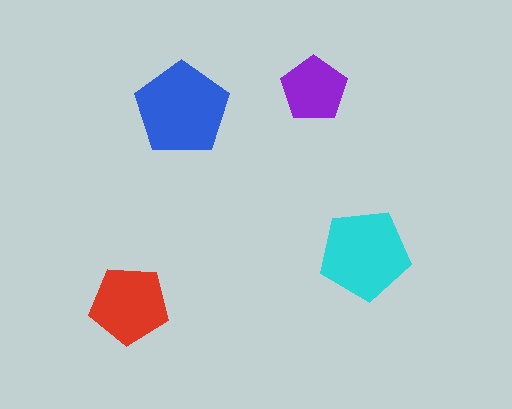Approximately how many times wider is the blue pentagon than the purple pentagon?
About 1.5 times wider.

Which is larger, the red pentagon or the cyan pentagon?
The cyan one.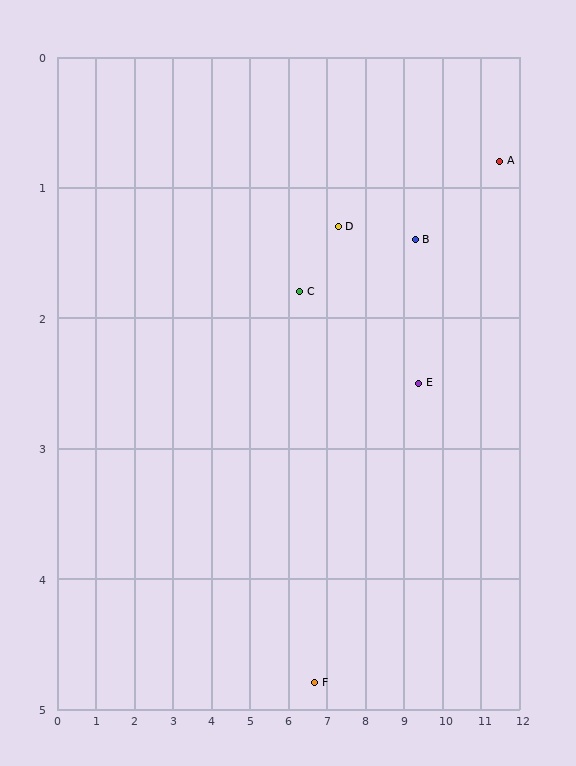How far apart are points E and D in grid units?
Points E and D are about 2.4 grid units apart.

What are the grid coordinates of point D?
Point D is at approximately (7.3, 1.3).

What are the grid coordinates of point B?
Point B is at approximately (9.3, 1.4).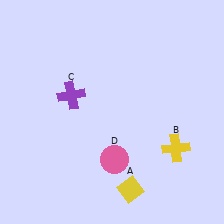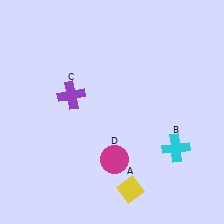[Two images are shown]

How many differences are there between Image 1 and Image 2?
There are 2 differences between the two images.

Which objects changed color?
B changed from yellow to cyan. D changed from pink to magenta.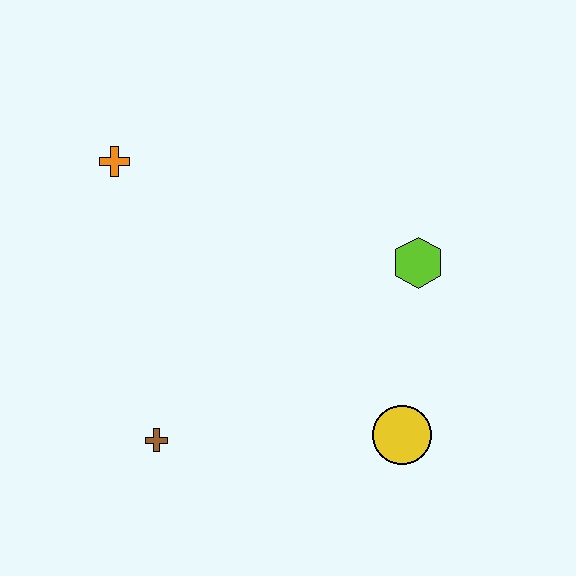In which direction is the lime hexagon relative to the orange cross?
The lime hexagon is to the right of the orange cross.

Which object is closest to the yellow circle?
The lime hexagon is closest to the yellow circle.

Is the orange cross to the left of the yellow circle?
Yes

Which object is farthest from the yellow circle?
The orange cross is farthest from the yellow circle.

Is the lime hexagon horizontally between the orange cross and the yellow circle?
No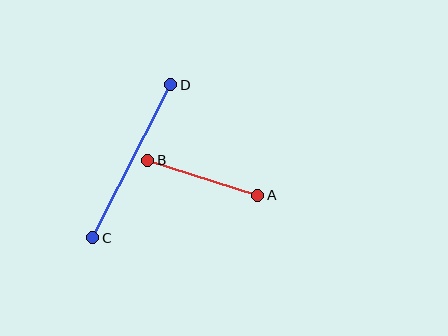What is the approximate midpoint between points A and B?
The midpoint is at approximately (203, 178) pixels.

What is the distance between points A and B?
The distance is approximately 115 pixels.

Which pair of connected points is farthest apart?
Points C and D are farthest apart.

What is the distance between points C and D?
The distance is approximately 171 pixels.